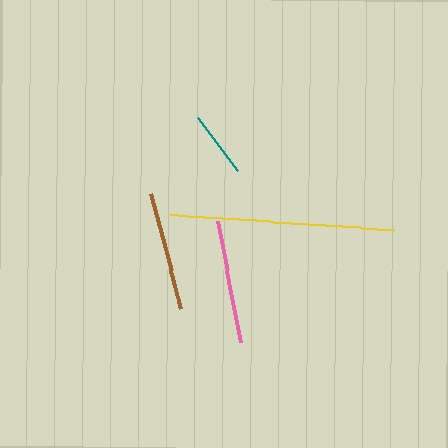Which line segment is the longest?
The yellow line is the longest at approximately 224 pixels.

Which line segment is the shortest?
The teal line is the shortest at approximately 67 pixels.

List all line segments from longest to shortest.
From longest to shortest: yellow, pink, brown, teal.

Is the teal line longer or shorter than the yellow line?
The yellow line is longer than the teal line.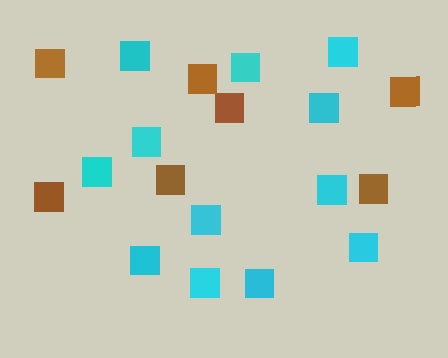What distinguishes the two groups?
There are 2 groups: one group of cyan squares (12) and one group of brown squares (7).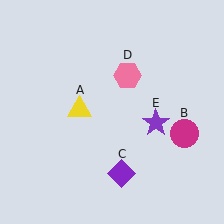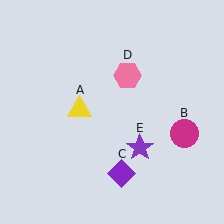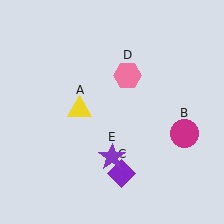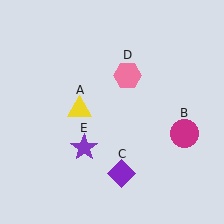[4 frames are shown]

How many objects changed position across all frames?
1 object changed position: purple star (object E).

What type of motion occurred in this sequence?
The purple star (object E) rotated clockwise around the center of the scene.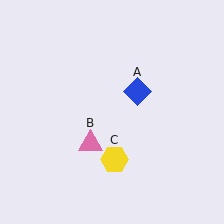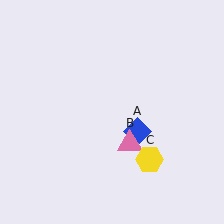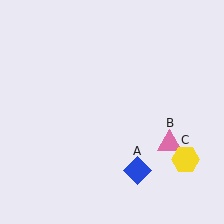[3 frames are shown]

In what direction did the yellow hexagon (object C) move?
The yellow hexagon (object C) moved right.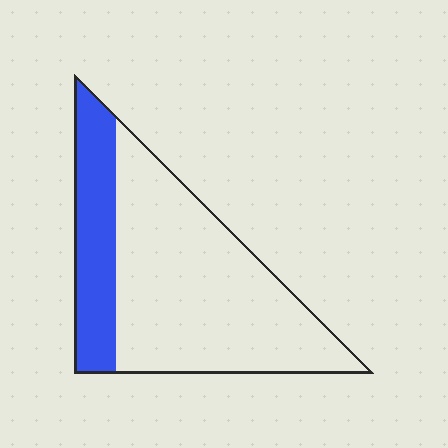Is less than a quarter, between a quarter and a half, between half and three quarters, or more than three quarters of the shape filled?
Between a quarter and a half.